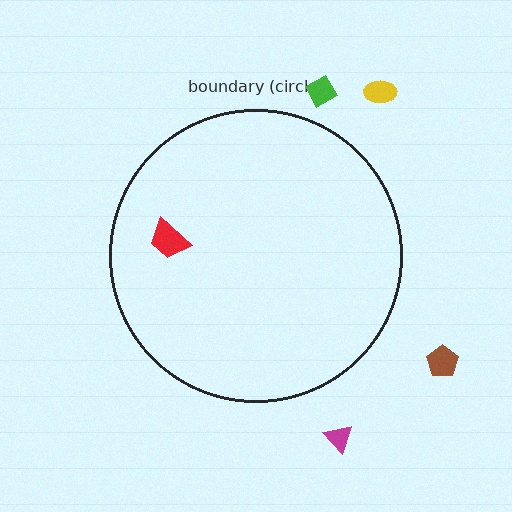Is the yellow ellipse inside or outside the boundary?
Outside.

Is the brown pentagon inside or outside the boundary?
Outside.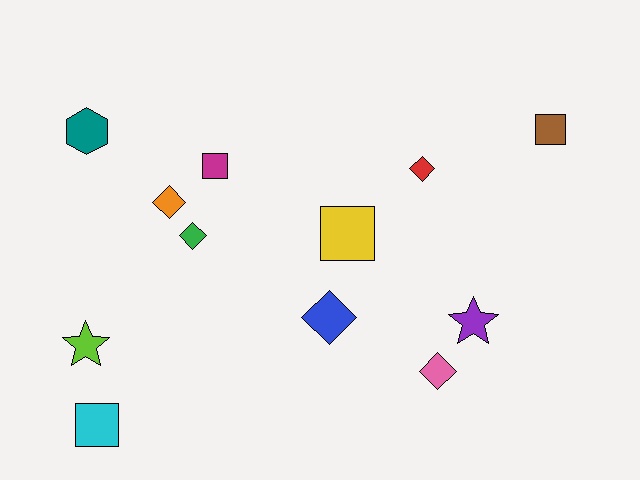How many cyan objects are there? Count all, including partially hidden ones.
There is 1 cyan object.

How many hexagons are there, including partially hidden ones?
There is 1 hexagon.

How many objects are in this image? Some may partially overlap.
There are 12 objects.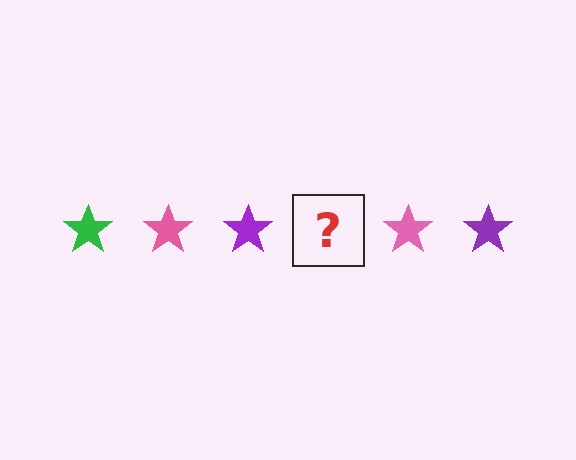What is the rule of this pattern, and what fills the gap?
The rule is that the pattern cycles through green, pink, purple stars. The gap should be filled with a green star.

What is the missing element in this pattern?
The missing element is a green star.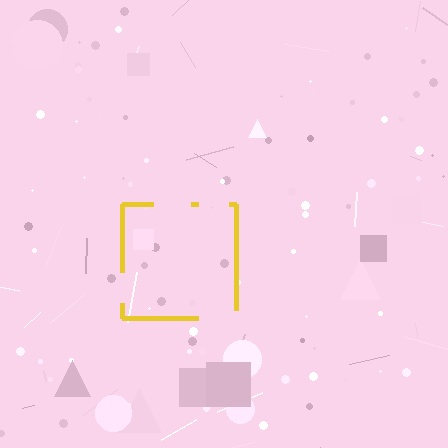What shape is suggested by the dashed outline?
The dashed outline suggests a square.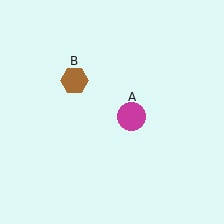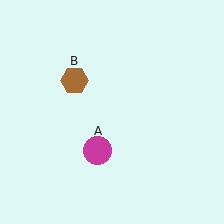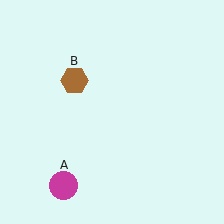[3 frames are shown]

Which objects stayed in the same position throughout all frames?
Brown hexagon (object B) remained stationary.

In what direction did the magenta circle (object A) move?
The magenta circle (object A) moved down and to the left.